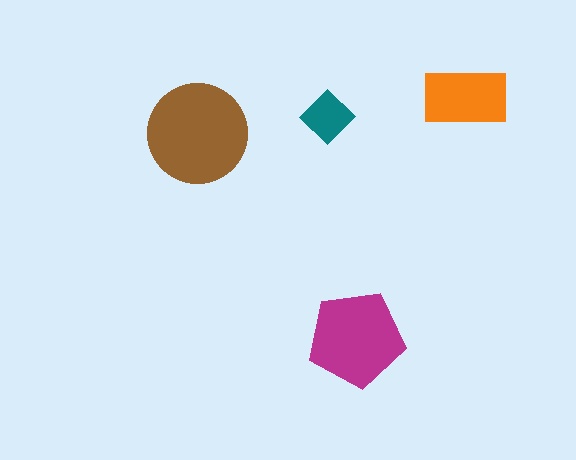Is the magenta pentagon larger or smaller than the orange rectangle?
Larger.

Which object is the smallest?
The teal diamond.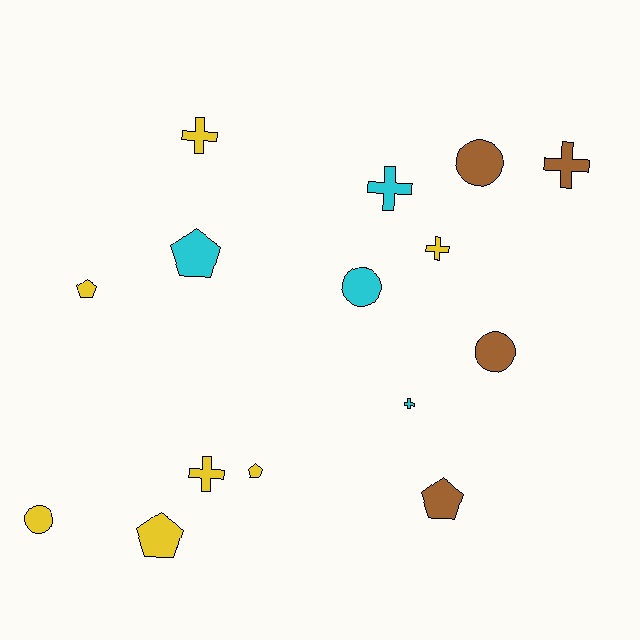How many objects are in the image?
There are 15 objects.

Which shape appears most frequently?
Cross, with 6 objects.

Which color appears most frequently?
Yellow, with 7 objects.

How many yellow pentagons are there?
There are 3 yellow pentagons.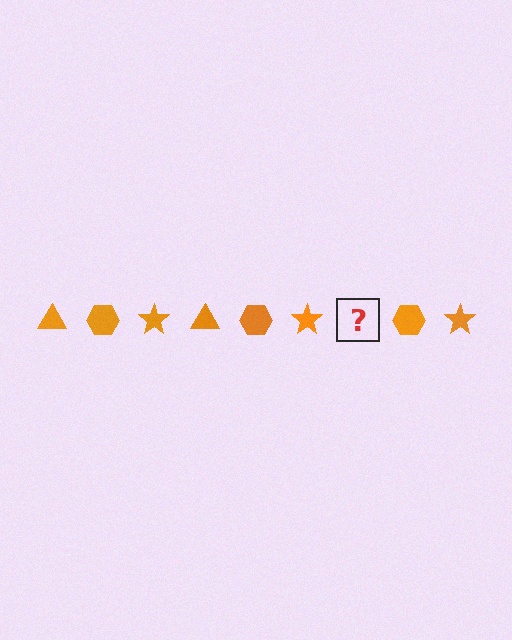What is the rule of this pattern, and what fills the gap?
The rule is that the pattern cycles through triangle, hexagon, star shapes in orange. The gap should be filled with an orange triangle.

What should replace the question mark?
The question mark should be replaced with an orange triangle.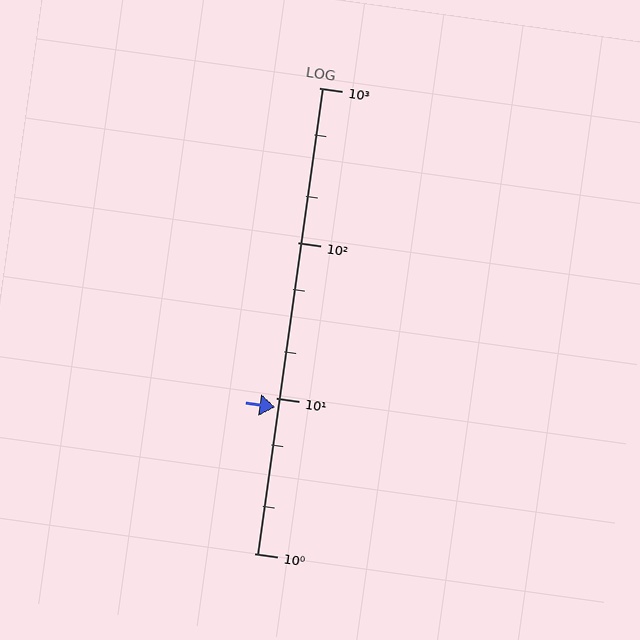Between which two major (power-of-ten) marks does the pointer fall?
The pointer is between 1 and 10.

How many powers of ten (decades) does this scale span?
The scale spans 3 decades, from 1 to 1000.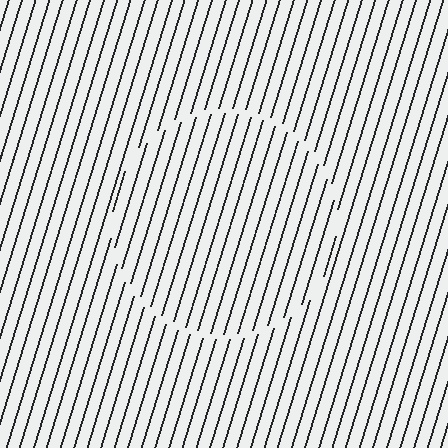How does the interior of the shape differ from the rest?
The interior of the shape contains the same grating, shifted by half a period — the contour is defined by the phase discontinuity where line-ends from the inner and outer gratings abut.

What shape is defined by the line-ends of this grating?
An illusory circle. The interior of the shape contains the same grating, shifted by half a period — the contour is defined by the phase discontinuity where line-ends from the inner and outer gratings abut.